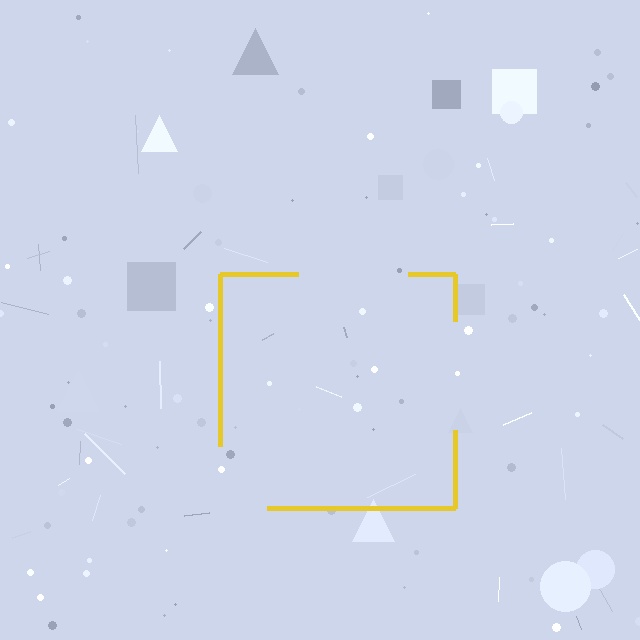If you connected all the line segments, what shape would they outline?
They would outline a square.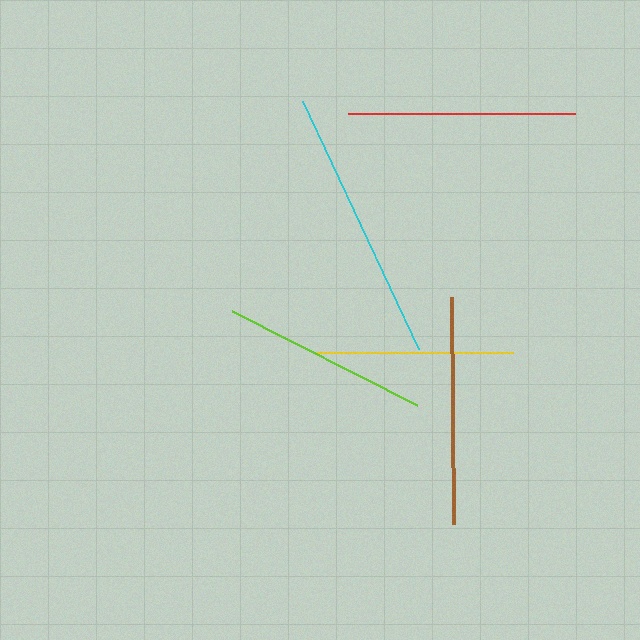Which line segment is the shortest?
The yellow line is the shortest at approximately 200 pixels.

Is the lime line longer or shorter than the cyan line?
The cyan line is longer than the lime line.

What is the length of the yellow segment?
The yellow segment is approximately 200 pixels long.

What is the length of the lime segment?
The lime segment is approximately 208 pixels long.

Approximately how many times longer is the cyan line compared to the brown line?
The cyan line is approximately 1.2 times the length of the brown line.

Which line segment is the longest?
The cyan line is the longest at approximately 274 pixels.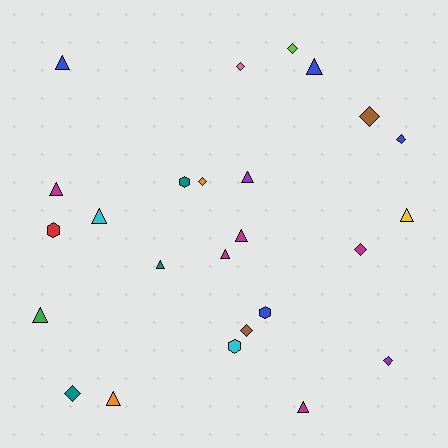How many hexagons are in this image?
There are 4 hexagons.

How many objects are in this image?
There are 25 objects.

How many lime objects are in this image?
There is 1 lime object.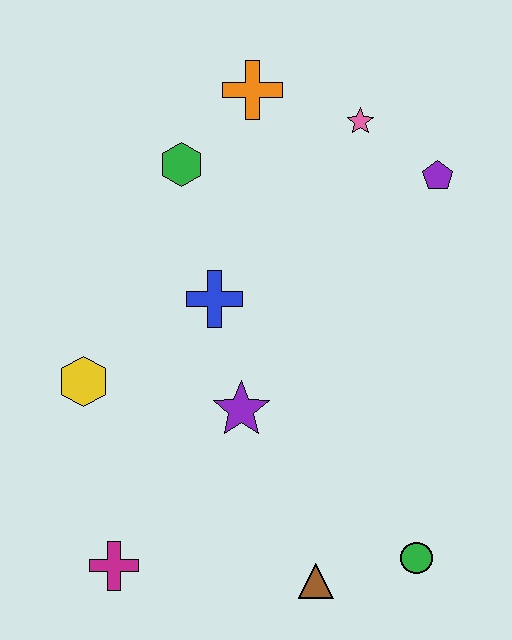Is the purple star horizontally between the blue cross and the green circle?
Yes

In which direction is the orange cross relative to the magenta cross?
The orange cross is above the magenta cross.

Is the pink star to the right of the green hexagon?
Yes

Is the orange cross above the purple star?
Yes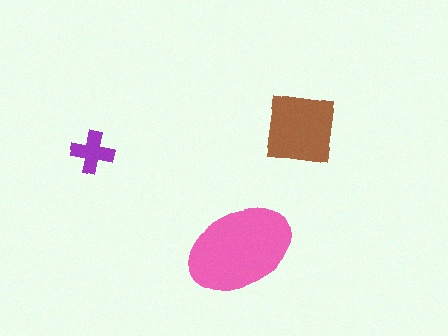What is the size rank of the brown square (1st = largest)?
2nd.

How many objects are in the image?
There are 3 objects in the image.